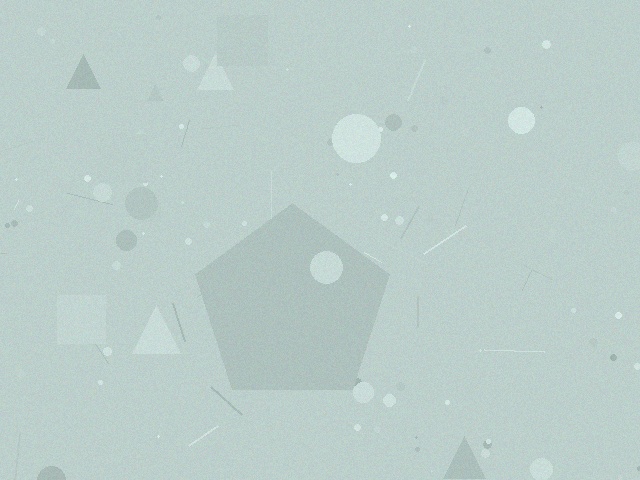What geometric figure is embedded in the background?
A pentagon is embedded in the background.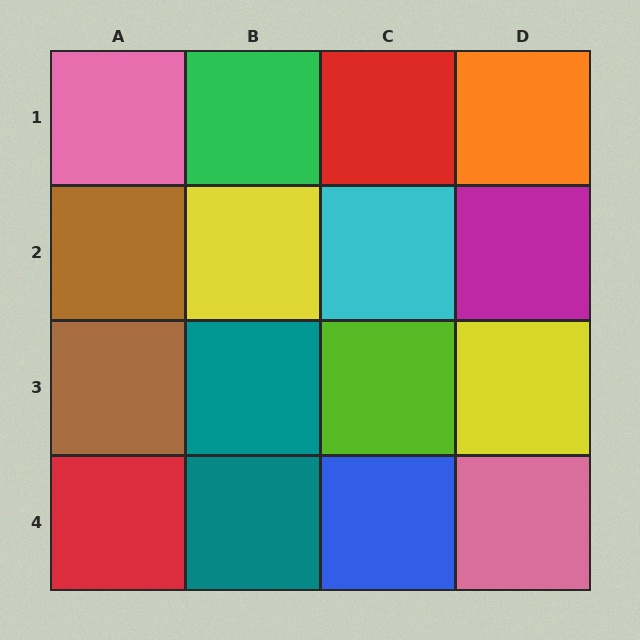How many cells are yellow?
2 cells are yellow.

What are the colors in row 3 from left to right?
Brown, teal, lime, yellow.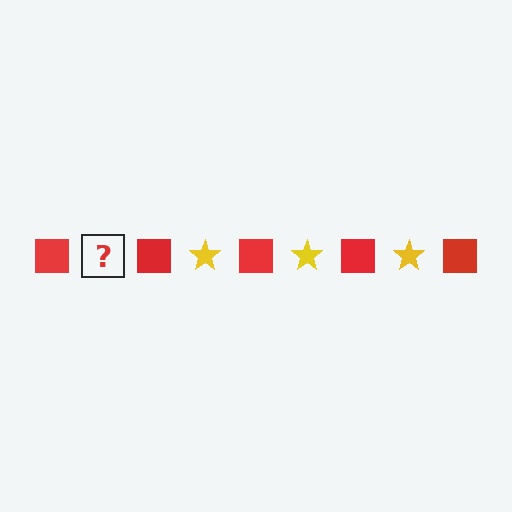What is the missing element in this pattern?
The missing element is a yellow star.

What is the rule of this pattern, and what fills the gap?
The rule is that the pattern alternates between red square and yellow star. The gap should be filled with a yellow star.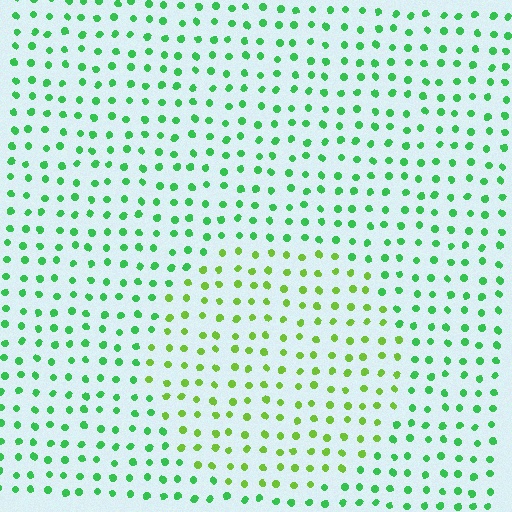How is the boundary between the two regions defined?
The boundary is defined purely by a slight shift in hue (about 36 degrees). Spacing, size, and orientation are identical on both sides.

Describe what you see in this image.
The image is filled with small green elements in a uniform arrangement. A circle-shaped region is visible where the elements are tinted to a slightly different hue, forming a subtle color boundary.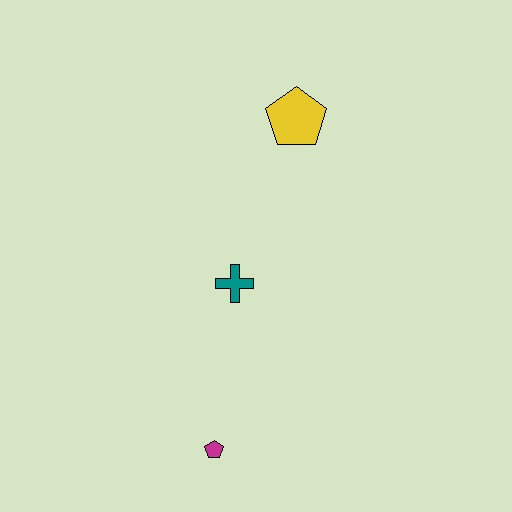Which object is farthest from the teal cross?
The yellow pentagon is farthest from the teal cross.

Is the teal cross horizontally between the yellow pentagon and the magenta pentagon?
Yes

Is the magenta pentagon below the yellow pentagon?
Yes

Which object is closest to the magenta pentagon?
The teal cross is closest to the magenta pentagon.